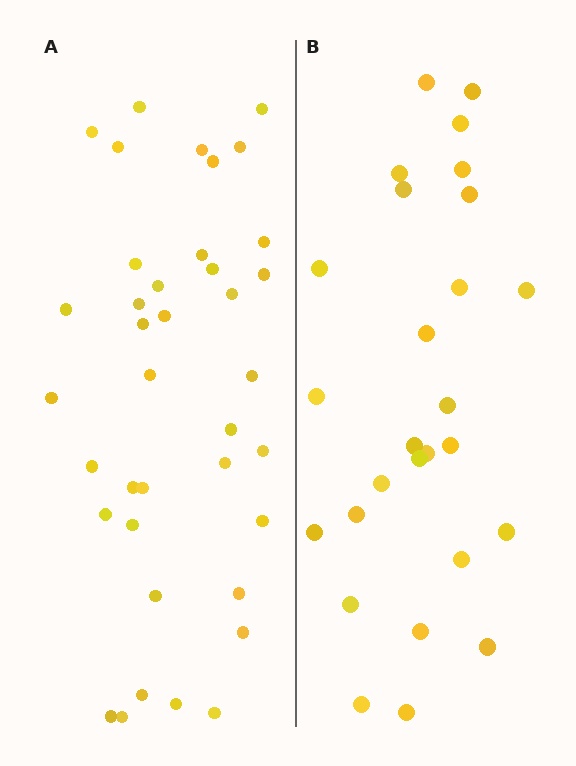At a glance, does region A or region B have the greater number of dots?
Region A (the left region) has more dots.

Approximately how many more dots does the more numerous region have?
Region A has roughly 12 or so more dots than region B.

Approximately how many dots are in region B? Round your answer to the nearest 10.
About 30 dots. (The exact count is 27, which rounds to 30.)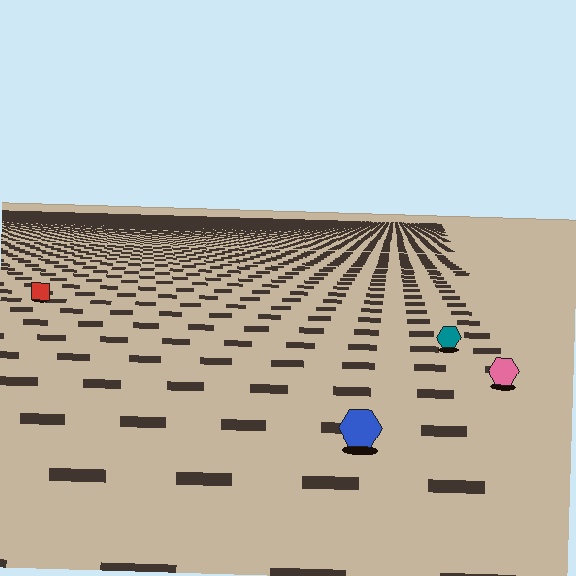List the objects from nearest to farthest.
From nearest to farthest: the blue hexagon, the pink hexagon, the teal hexagon, the red square.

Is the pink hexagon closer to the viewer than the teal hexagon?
Yes. The pink hexagon is closer — you can tell from the texture gradient: the ground texture is coarser near it.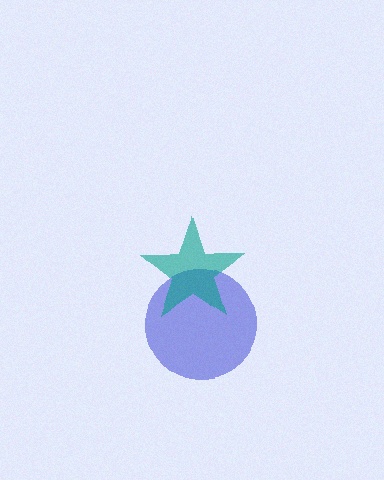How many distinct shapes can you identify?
There are 2 distinct shapes: a blue circle, a teal star.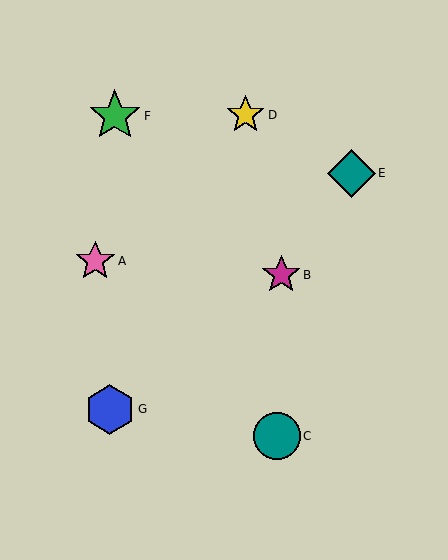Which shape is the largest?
The green star (labeled F) is the largest.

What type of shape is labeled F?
Shape F is a green star.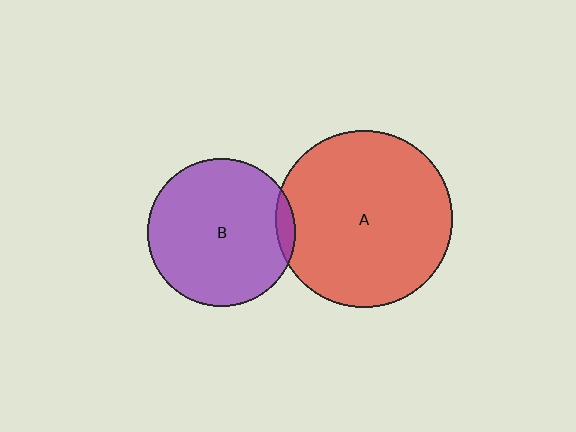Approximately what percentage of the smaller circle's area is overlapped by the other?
Approximately 5%.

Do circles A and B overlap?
Yes.